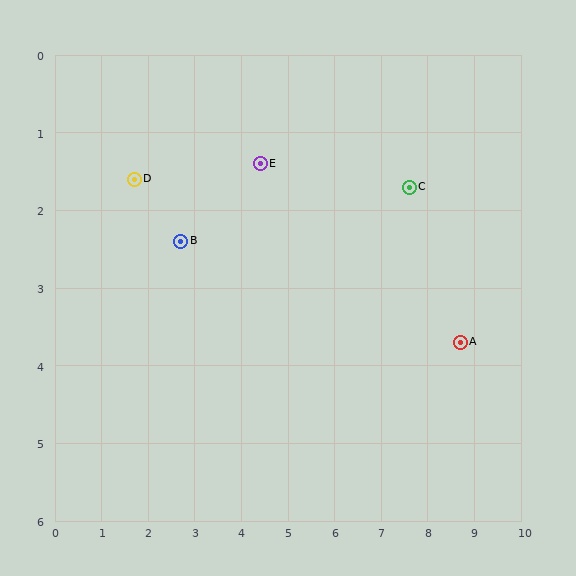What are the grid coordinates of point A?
Point A is at approximately (8.7, 3.7).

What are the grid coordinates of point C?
Point C is at approximately (7.6, 1.7).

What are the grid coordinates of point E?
Point E is at approximately (4.4, 1.4).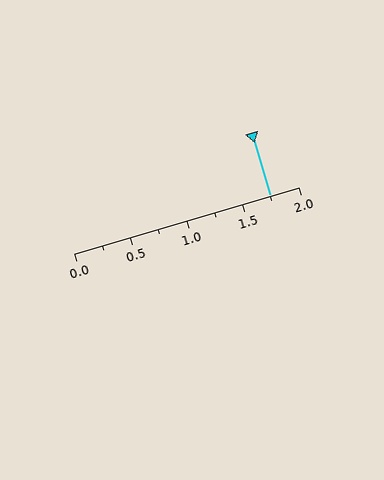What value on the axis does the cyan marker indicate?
The marker indicates approximately 1.75.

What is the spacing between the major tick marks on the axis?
The major ticks are spaced 0.5 apart.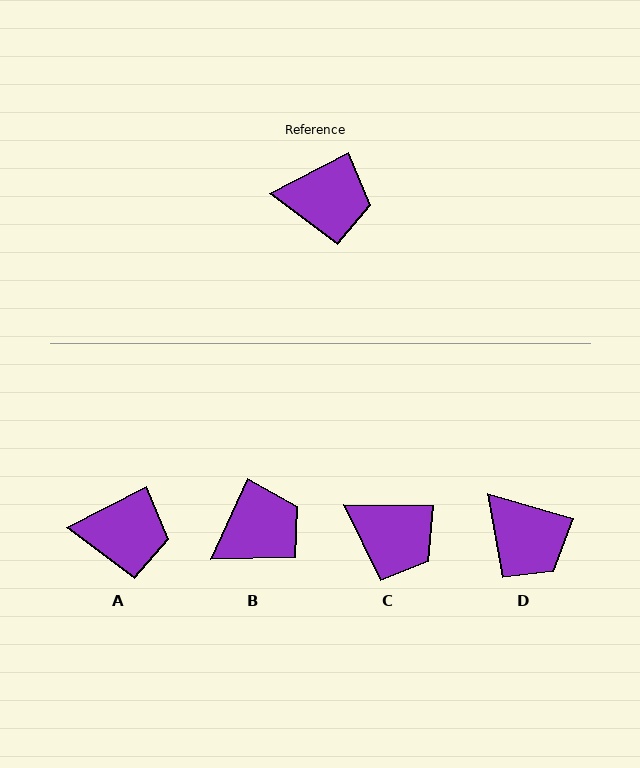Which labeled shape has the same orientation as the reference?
A.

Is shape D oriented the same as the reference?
No, it is off by about 43 degrees.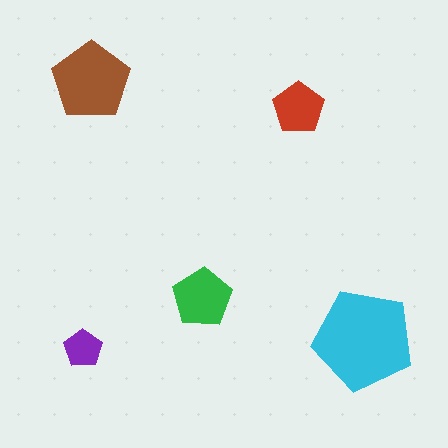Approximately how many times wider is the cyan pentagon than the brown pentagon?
About 1.5 times wider.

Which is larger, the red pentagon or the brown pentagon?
The brown one.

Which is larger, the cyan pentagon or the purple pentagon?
The cyan one.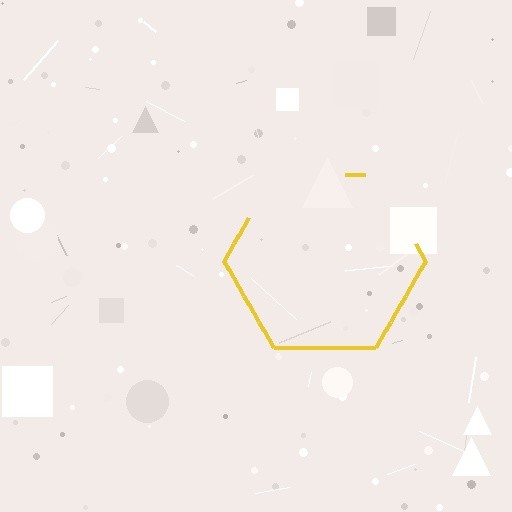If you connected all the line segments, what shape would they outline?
They would outline a hexagon.